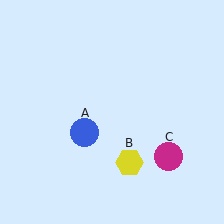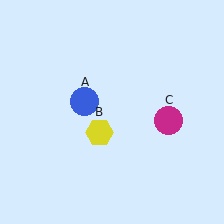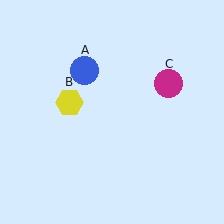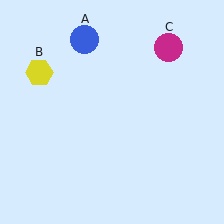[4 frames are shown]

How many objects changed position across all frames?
3 objects changed position: blue circle (object A), yellow hexagon (object B), magenta circle (object C).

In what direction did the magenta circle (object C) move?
The magenta circle (object C) moved up.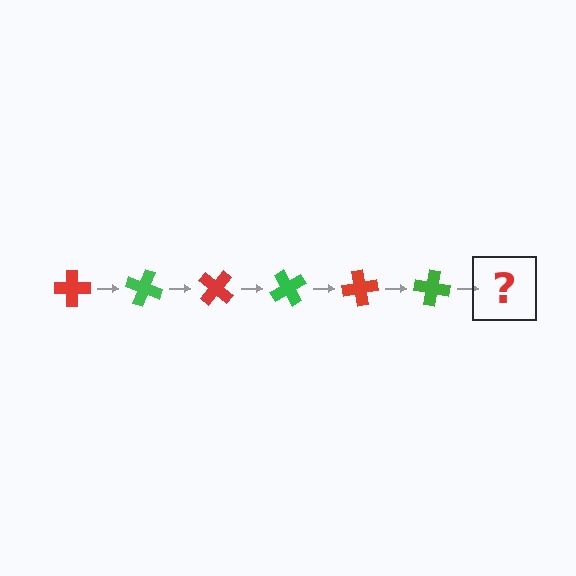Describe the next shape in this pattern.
It should be a red cross, rotated 120 degrees from the start.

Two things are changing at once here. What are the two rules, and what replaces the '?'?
The two rules are that it rotates 20 degrees each step and the color cycles through red and green. The '?' should be a red cross, rotated 120 degrees from the start.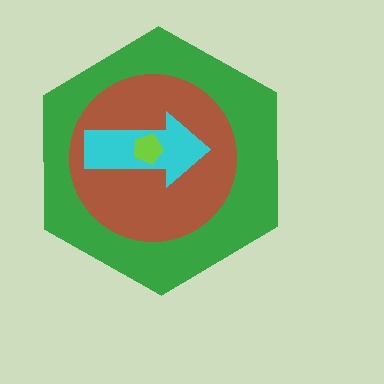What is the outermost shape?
The green hexagon.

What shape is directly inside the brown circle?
The cyan arrow.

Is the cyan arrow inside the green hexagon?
Yes.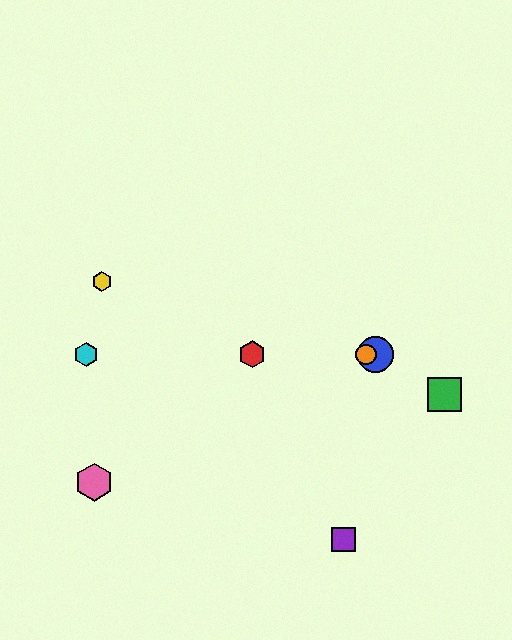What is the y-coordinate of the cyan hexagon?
The cyan hexagon is at y≈354.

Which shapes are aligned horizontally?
The red hexagon, the blue circle, the orange circle, the cyan hexagon are aligned horizontally.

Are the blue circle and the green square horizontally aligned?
No, the blue circle is at y≈354 and the green square is at y≈395.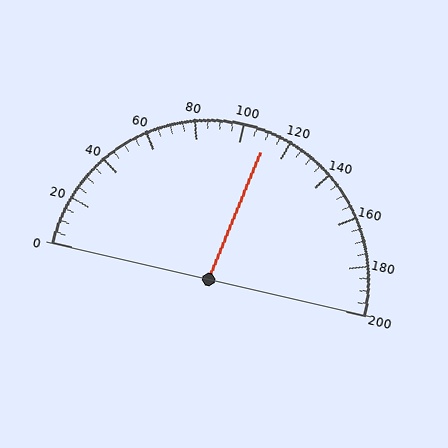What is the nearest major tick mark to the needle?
The nearest major tick mark is 120.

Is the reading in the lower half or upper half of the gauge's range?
The reading is in the upper half of the range (0 to 200).